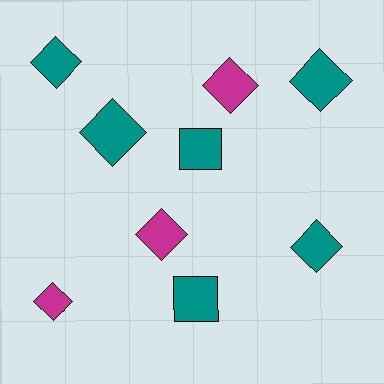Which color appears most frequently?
Teal, with 6 objects.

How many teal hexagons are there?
There are no teal hexagons.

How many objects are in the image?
There are 9 objects.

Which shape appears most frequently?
Diamond, with 7 objects.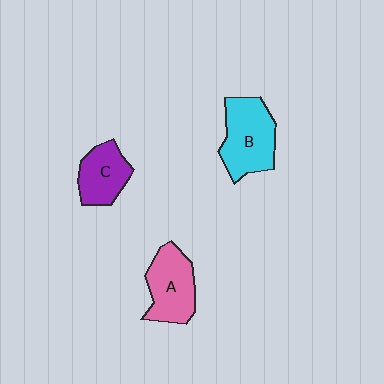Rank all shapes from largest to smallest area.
From largest to smallest: B (cyan), A (pink), C (purple).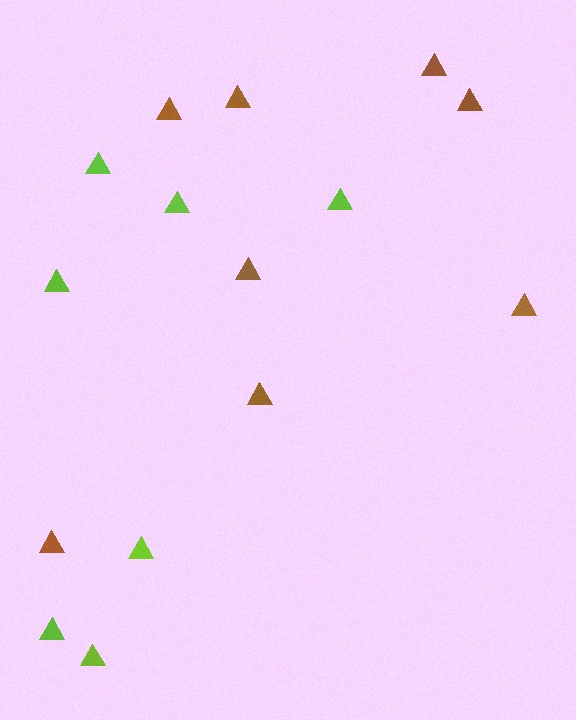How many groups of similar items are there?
There are 2 groups: one group of lime triangles (7) and one group of brown triangles (8).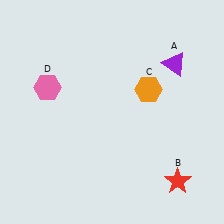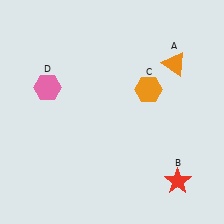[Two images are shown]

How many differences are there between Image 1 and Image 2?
There is 1 difference between the two images.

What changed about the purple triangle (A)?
In Image 1, A is purple. In Image 2, it changed to orange.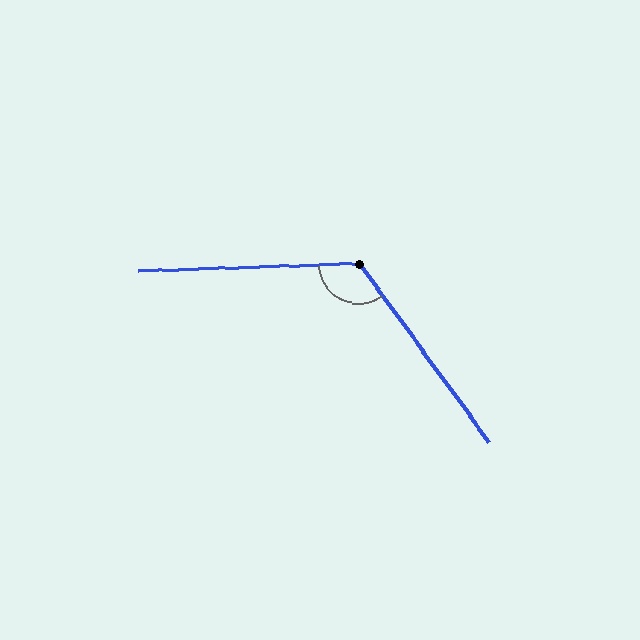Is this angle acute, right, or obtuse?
It is obtuse.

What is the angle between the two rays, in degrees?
Approximately 124 degrees.